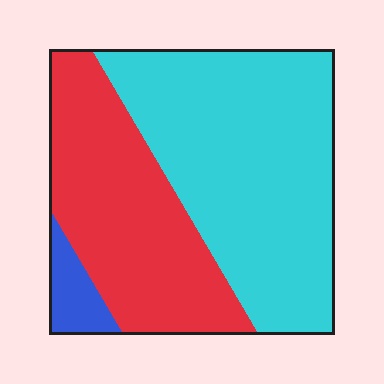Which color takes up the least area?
Blue, at roughly 5%.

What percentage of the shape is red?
Red covers about 40% of the shape.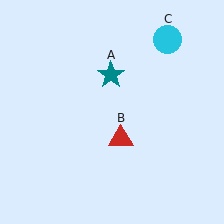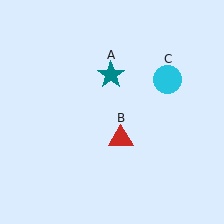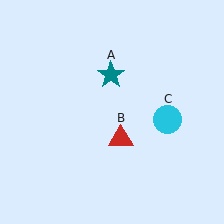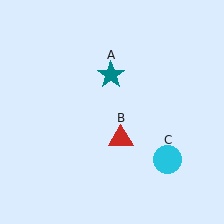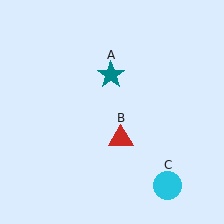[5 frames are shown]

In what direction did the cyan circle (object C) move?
The cyan circle (object C) moved down.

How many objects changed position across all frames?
1 object changed position: cyan circle (object C).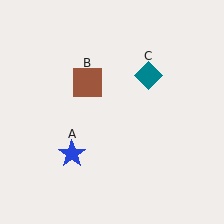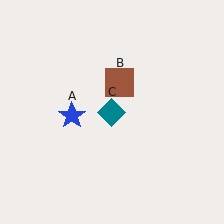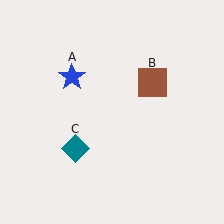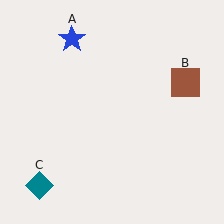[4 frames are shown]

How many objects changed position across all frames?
3 objects changed position: blue star (object A), brown square (object B), teal diamond (object C).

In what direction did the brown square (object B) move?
The brown square (object B) moved right.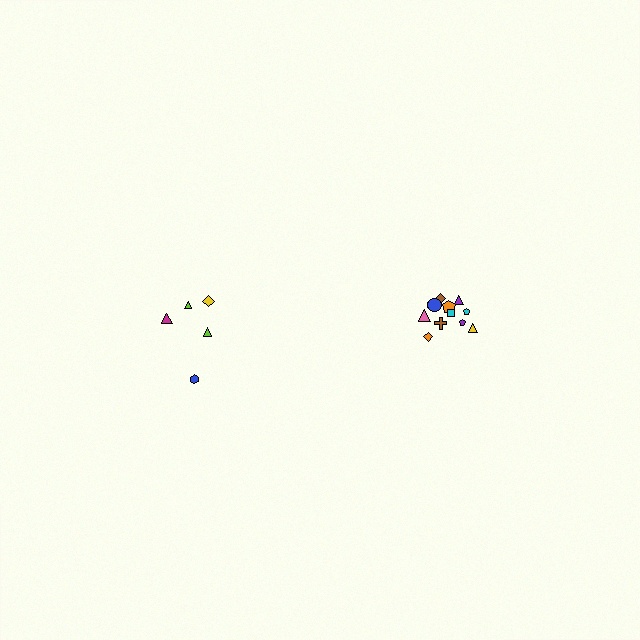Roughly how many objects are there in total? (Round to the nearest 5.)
Roughly 15 objects in total.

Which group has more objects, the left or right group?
The right group.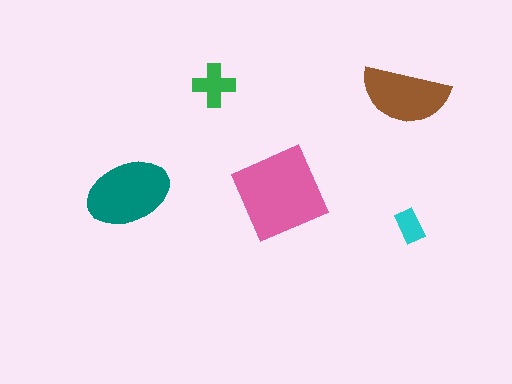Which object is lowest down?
The cyan rectangle is bottommost.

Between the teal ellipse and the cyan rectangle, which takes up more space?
The teal ellipse.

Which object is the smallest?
The cyan rectangle.